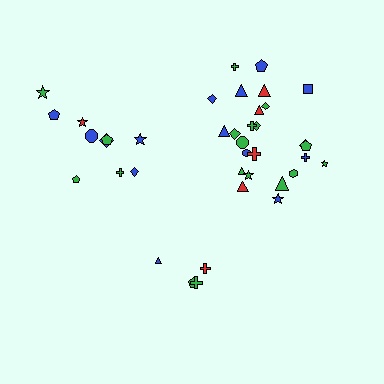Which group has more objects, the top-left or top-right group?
The top-right group.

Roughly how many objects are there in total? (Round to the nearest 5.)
Roughly 40 objects in total.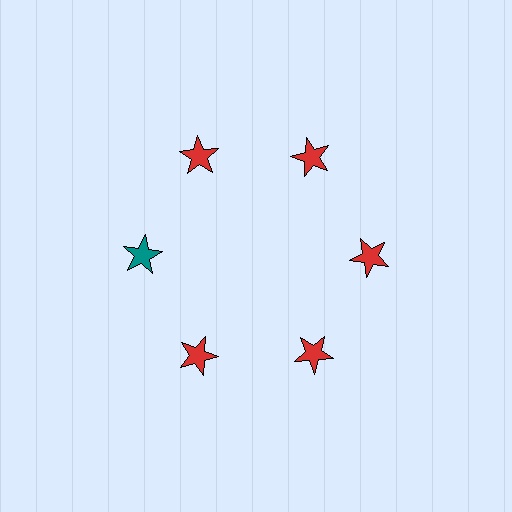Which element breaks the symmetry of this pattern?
The teal star at roughly the 9 o'clock position breaks the symmetry. All other shapes are red stars.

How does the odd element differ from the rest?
It has a different color: teal instead of red.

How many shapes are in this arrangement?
There are 6 shapes arranged in a ring pattern.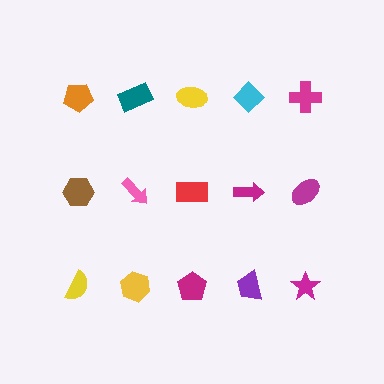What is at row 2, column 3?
A red rectangle.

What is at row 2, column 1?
A brown hexagon.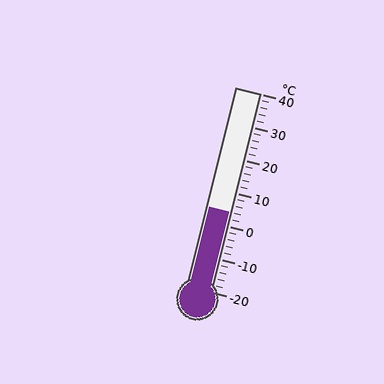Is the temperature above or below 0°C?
The temperature is above 0°C.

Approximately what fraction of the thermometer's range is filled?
The thermometer is filled to approximately 40% of its range.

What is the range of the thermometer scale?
The thermometer scale ranges from -20°C to 40°C.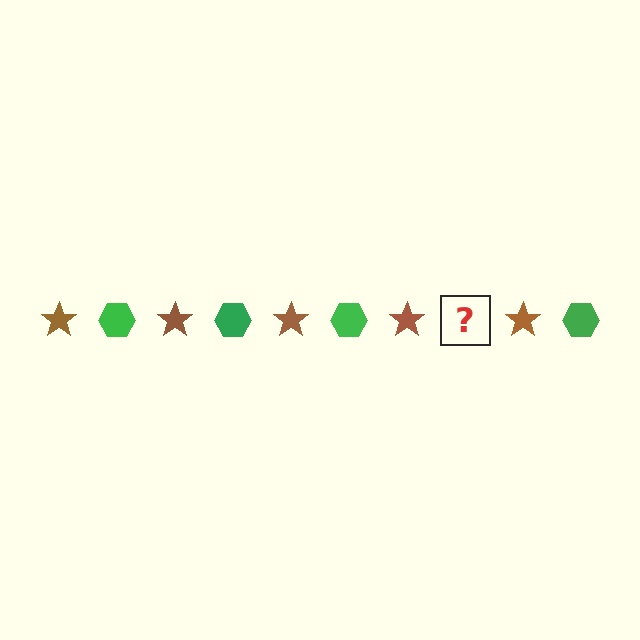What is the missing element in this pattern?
The missing element is a green hexagon.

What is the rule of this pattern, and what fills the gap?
The rule is that the pattern alternates between brown star and green hexagon. The gap should be filled with a green hexagon.